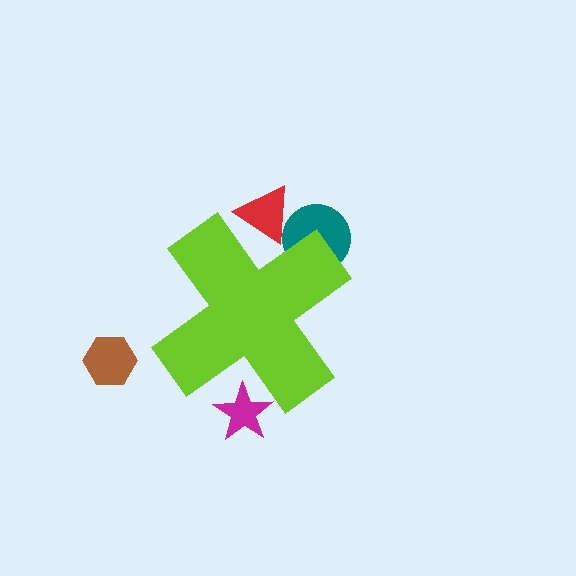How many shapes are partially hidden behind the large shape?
3 shapes are partially hidden.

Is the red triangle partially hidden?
Yes, the red triangle is partially hidden behind the lime cross.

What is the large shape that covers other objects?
A lime cross.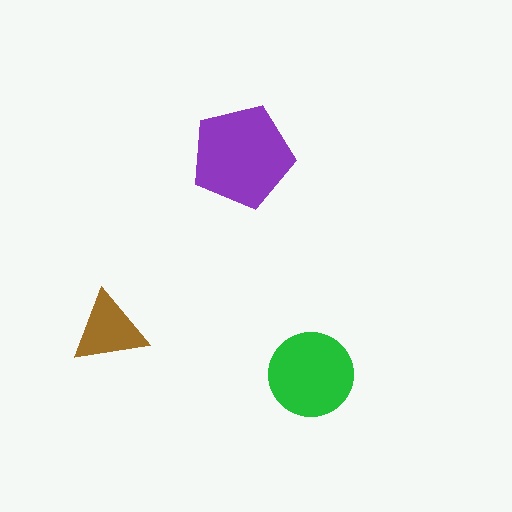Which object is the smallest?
The brown triangle.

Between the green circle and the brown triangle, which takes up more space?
The green circle.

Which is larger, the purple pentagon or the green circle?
The purple pentagon.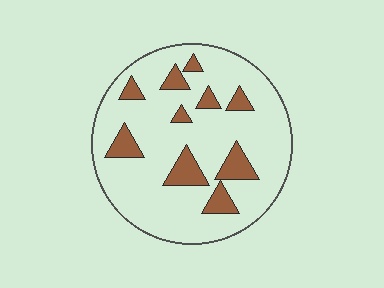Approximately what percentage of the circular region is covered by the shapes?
Approximately 15%.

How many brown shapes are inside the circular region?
10.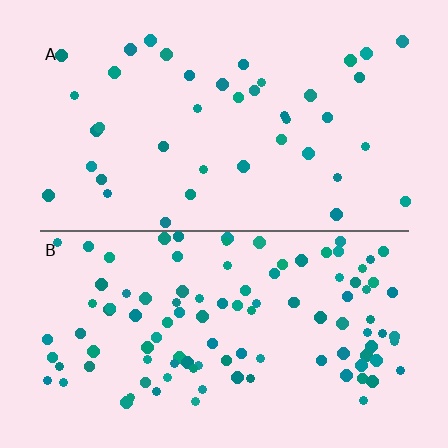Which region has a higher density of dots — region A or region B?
B (the bottom).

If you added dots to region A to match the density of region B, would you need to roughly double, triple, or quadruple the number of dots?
Approximately triple.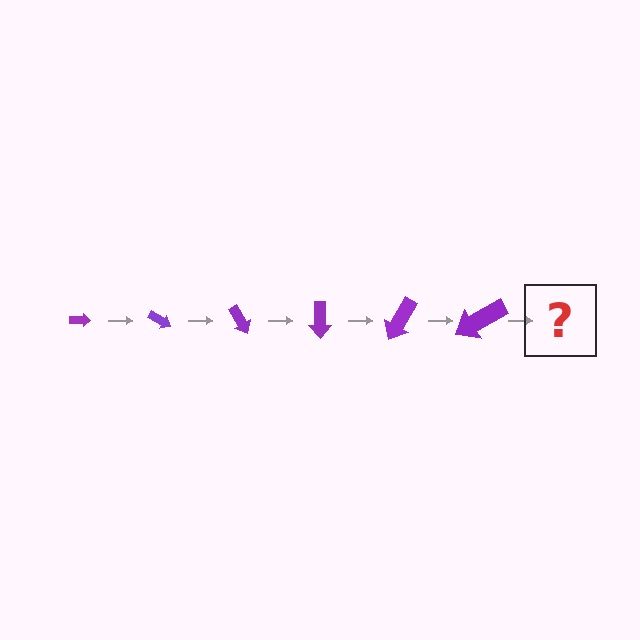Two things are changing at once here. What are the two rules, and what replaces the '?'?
The two rules are that the arrow grows larger each step and it rotates 30 degrees each step. The '?' should be an arrow, larger than the previous one and rotated 180 degrees from the start.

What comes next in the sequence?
The next element should be an arrow, larger than the previous one and rotated 180 degrees from the start.